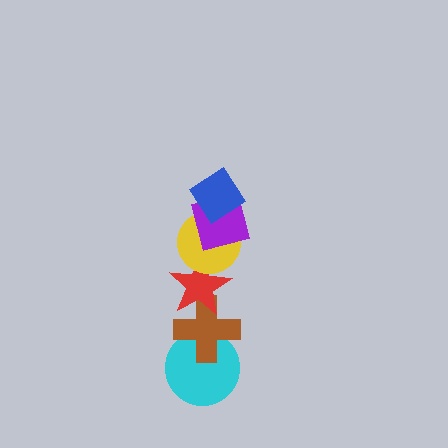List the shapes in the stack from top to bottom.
From top to bottom: the blue diamond, the purple square, the yellow circle, the red star, the brown cross, the cyan circle.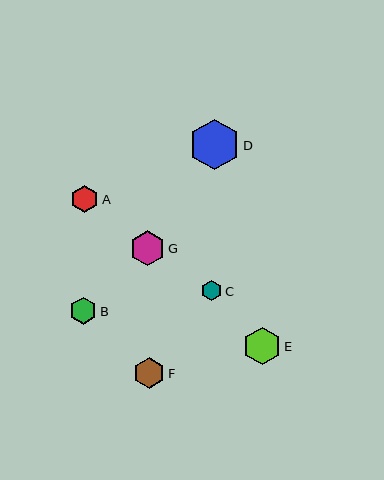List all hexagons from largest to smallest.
From largest to smallest: D, E, G, F, A, B, C.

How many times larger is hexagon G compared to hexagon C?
Hexagon G is approximately 1.7 times the size of hexagon C.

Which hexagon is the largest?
Hexagon D is the largest with a size of approximately 51 pixels.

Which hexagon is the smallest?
Hexagon C is the smallest with a size of approximately 20 pixels.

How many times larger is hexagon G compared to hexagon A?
Hexagon G is approximately 1.3 times the size of hexagon A.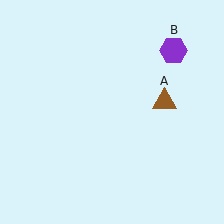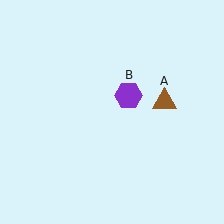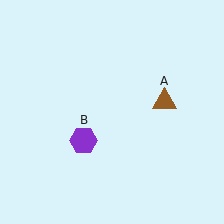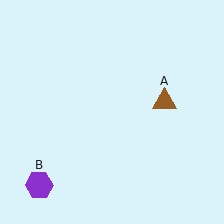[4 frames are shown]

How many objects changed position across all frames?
1 object changed position: purple hexagon (object B).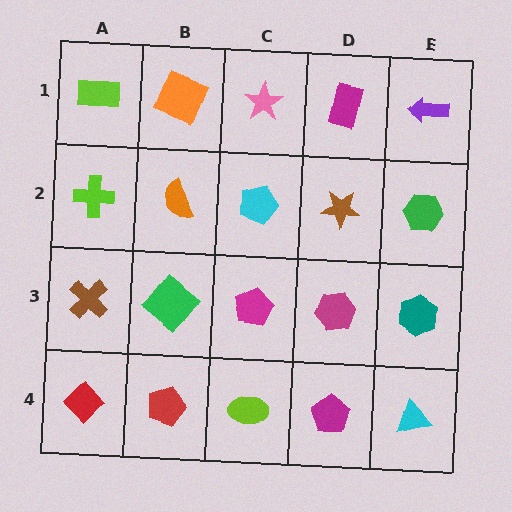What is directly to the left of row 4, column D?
A lime ellipse.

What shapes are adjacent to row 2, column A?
A lime rectangle (row 1, column A), a brown cross (row 3, column A), an orange semicircle (row 2, column B).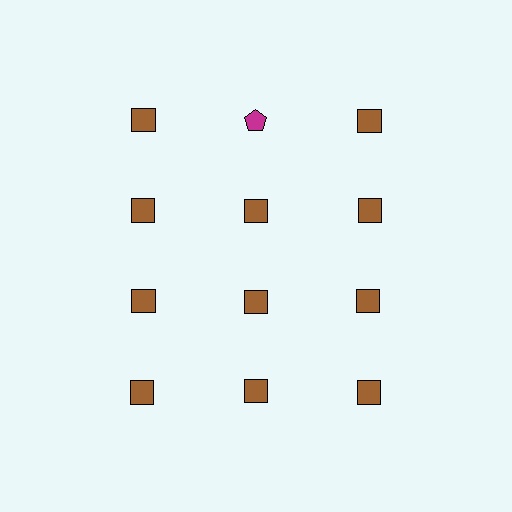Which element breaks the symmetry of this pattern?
The magenta pentagon in the top row, second from left column breaks the symmetry. All other shapes are brown squares.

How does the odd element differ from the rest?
It differs in both color (magenta instead of brown) and shape (pentagon instead of square).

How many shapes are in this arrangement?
There are 12 shapes arranged in a grid pattern.